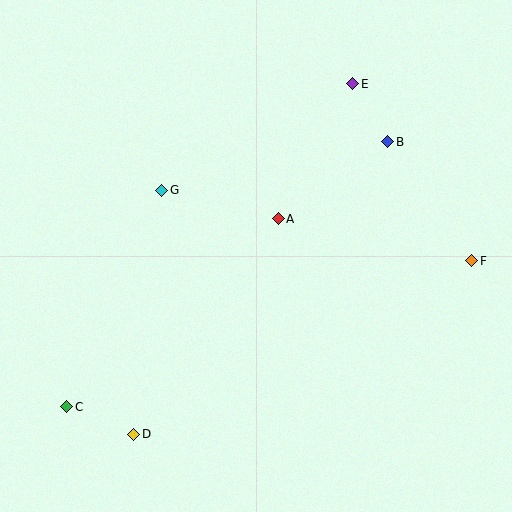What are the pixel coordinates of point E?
Point E is at (353, 84).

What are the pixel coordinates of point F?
Point F is at (472, 261).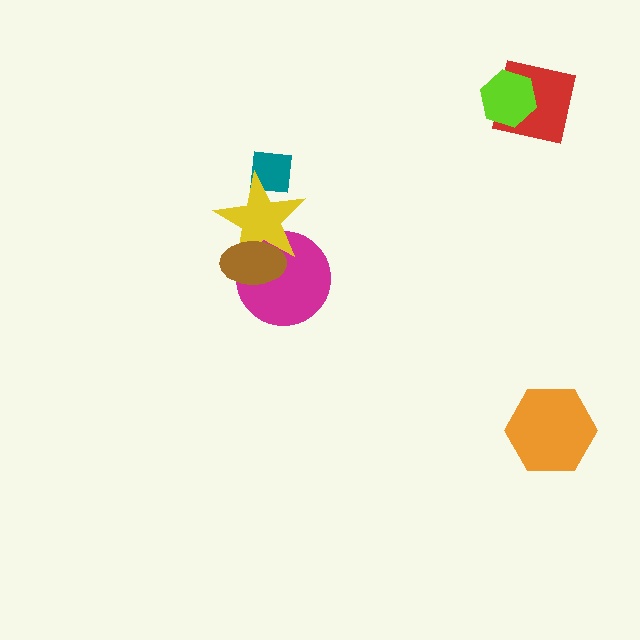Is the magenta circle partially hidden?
Yes, it is partially covered by another shape.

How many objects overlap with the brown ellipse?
2 objects overlap with the brown ellipse.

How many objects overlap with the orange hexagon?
0 objects overlap with the orange hexagon.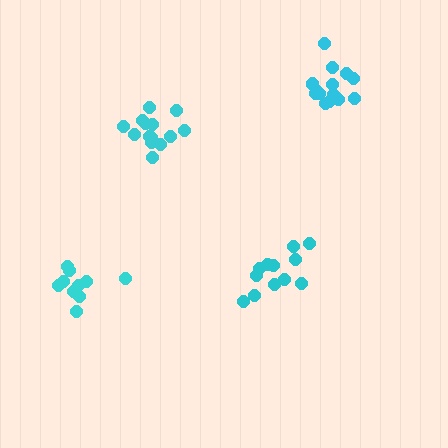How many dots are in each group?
Group 1: 14 dots, Group 2: 12 dots, Group 3: 10 dots, Group 4: 14 dots (50 total).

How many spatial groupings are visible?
There are 4 spatial groupings.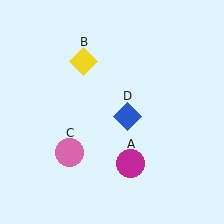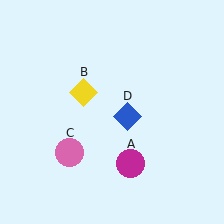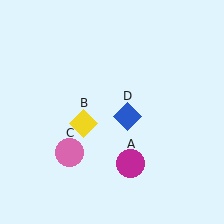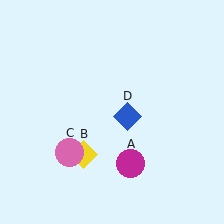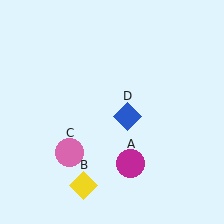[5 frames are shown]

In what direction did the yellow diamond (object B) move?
The yellow diamond (object B) moved down.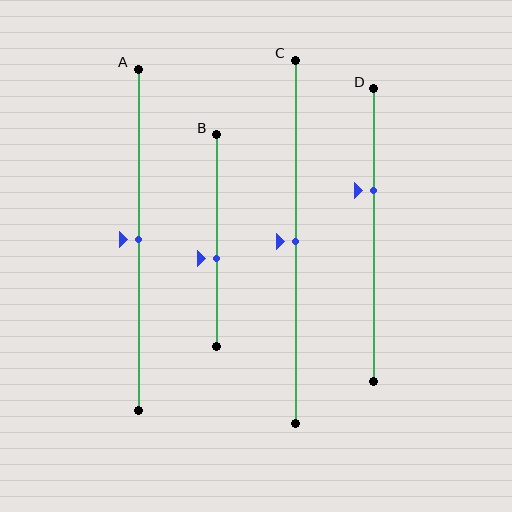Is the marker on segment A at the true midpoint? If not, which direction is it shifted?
Yes, the marker on segment A is at the true midpoint.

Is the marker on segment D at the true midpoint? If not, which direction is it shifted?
No, the marker on segment D is shifted upward by about 15% of the segment length.